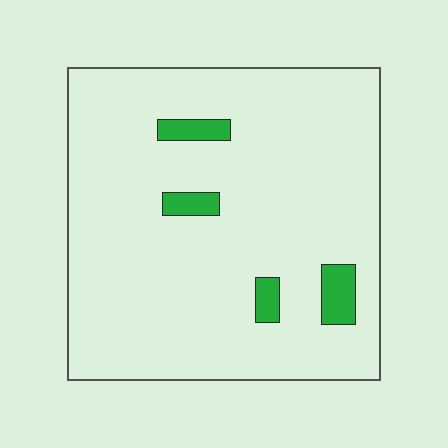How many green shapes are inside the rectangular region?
4.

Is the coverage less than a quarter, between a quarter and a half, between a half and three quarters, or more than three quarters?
Less than a quarter.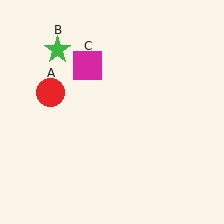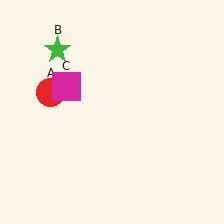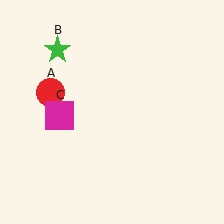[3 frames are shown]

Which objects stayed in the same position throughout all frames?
Red circle (object A) and green star (object B) remained stationary.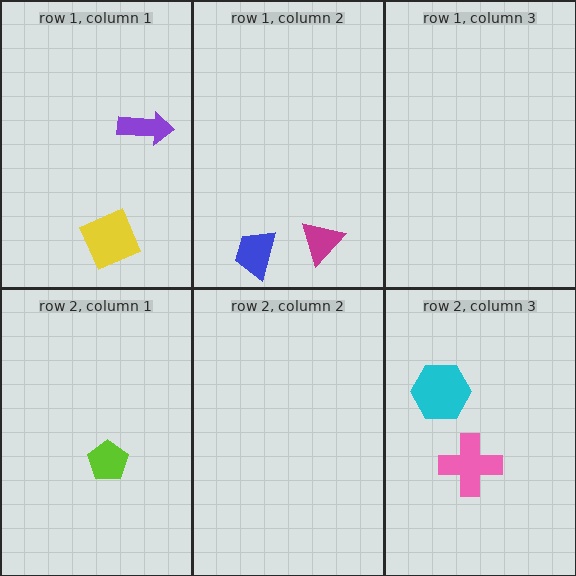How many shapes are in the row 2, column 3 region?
2.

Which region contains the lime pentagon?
The row 2, column 1 region.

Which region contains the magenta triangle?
The row 1, column 2 region.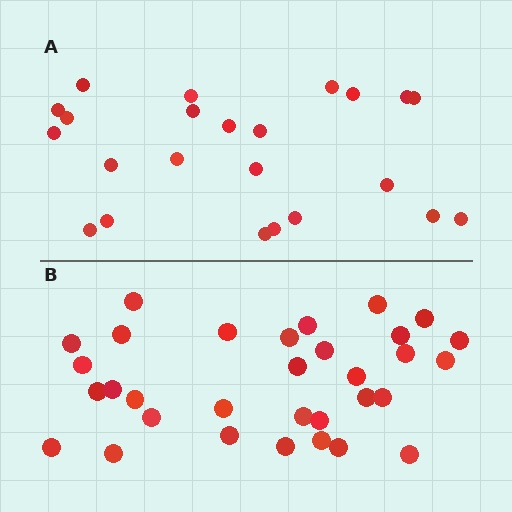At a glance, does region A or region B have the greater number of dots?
Region B (the bottom region) has more dots.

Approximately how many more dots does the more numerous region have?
Region B has roughly 8 or so more dots than region A.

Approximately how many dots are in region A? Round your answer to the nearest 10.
About 20 dots. (The exact count is 23, which rounds to 20.)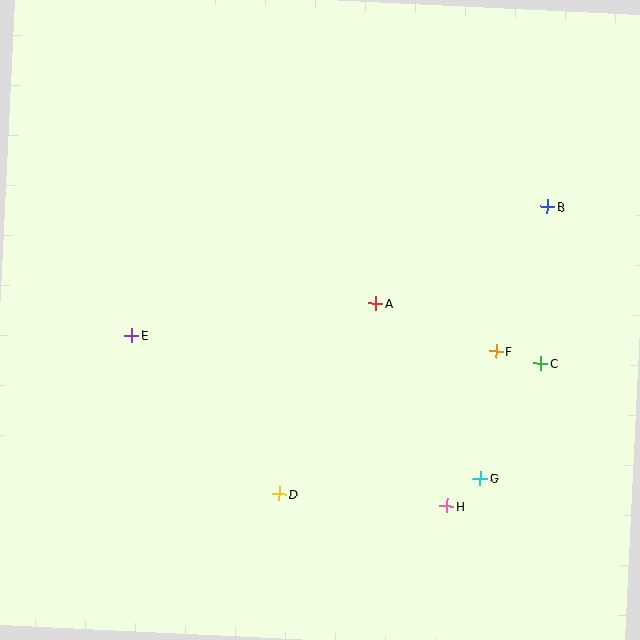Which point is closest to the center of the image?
Point A at (376, 304) is closest to the center.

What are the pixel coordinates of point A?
Point A is at (376, 304).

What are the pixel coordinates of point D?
Point D is at (279, 494).